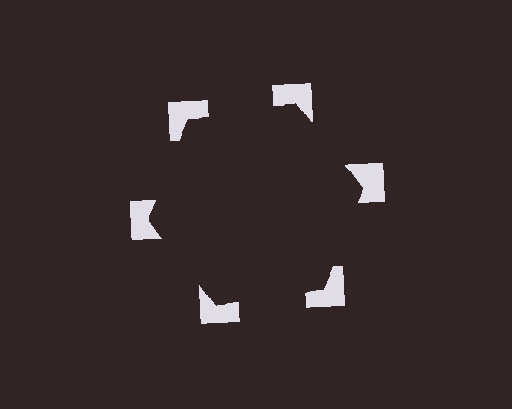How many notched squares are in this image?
There are 6 — one at each vertex of the illusory hexagon.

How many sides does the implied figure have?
6 sides.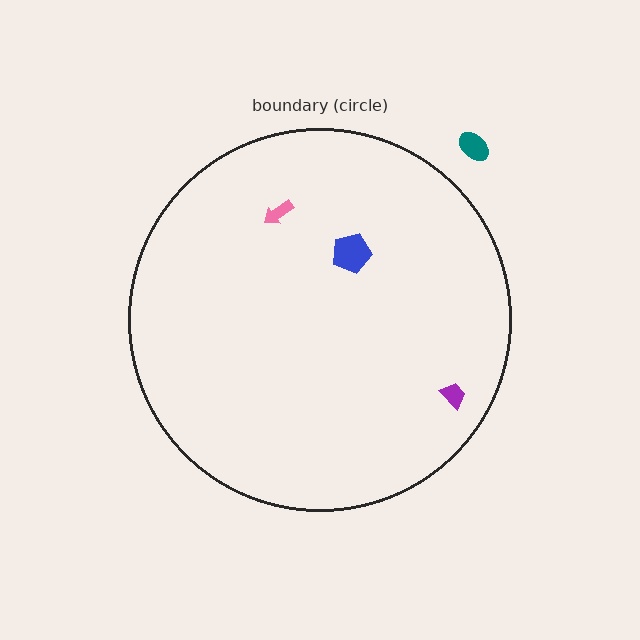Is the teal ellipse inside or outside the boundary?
Outside.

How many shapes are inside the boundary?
3 inside, 1 outside.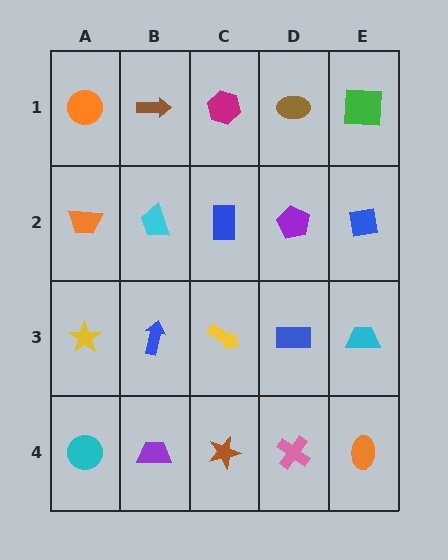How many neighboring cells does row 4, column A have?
2.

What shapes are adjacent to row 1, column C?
A blue rectangle (row 2, column C), a brown arrow (row 1, column B), a brown ellipse (row 1, column D).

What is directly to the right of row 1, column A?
A brown arrow.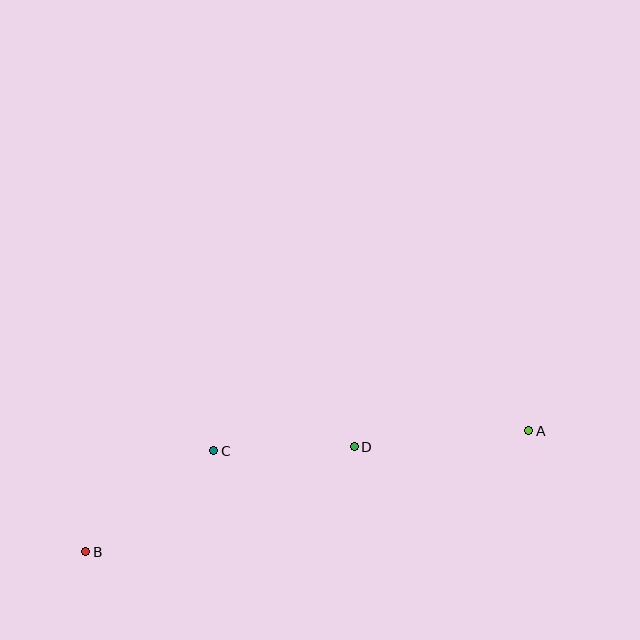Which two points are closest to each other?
Points C and D are closest to each other.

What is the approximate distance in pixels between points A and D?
The distance between A and D is approximately 175 pixels.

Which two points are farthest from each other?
Points A and B are farthest from each other.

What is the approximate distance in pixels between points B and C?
The distance between B and C is approximately 163 pixels.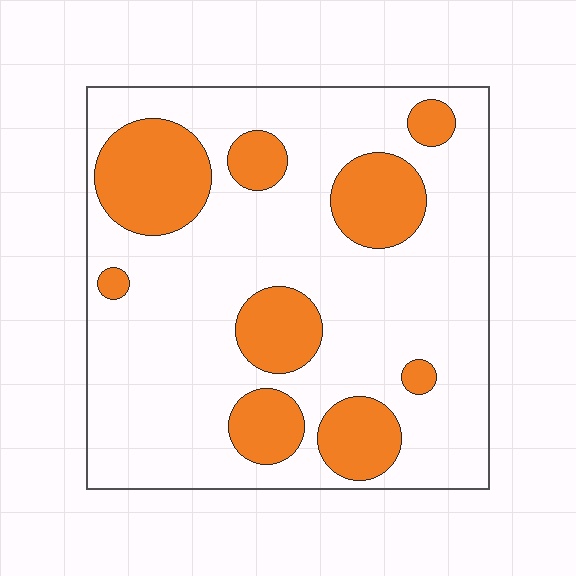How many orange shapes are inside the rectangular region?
9.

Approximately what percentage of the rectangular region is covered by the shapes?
Approximately 25%.